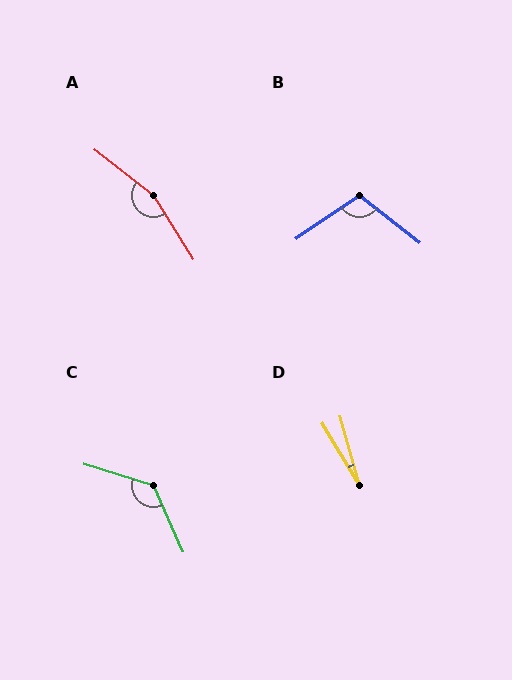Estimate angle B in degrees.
Approximately 108 degrees.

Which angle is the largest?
A, at approximately 160 degrees.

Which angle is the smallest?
D, at approximately 15 degrees.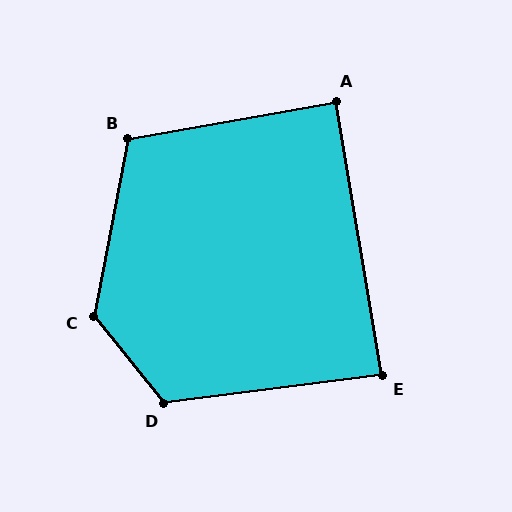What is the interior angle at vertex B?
Approximately 111 degrees (obtuse).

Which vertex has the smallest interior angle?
E, at approximately 88 degrees.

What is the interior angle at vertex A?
Approximately 90 degrees (approximately right).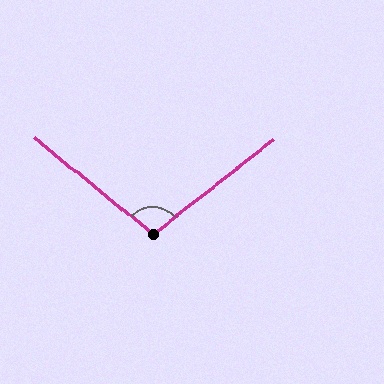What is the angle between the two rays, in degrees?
Approximately 103 degrees.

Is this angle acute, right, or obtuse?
It is obtuse.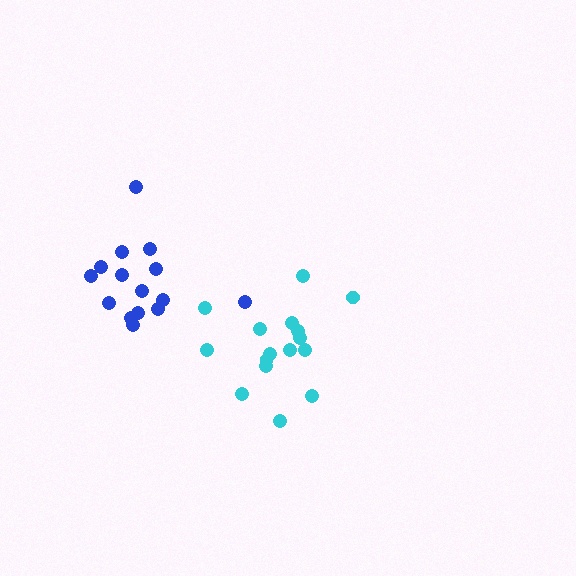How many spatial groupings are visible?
There are 2 spatial groupings.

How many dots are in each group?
Group 1: 15 dots, Group 2: 16 dots (31 total).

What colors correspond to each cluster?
The clusters are colored: blue, cyan.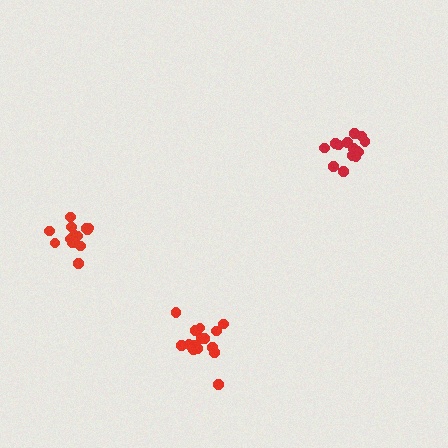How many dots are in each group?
Group 1: 15 dots, Group 2: 14 dots, Group 3: 14 dots (43 total).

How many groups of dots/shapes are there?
There are 3 groups.